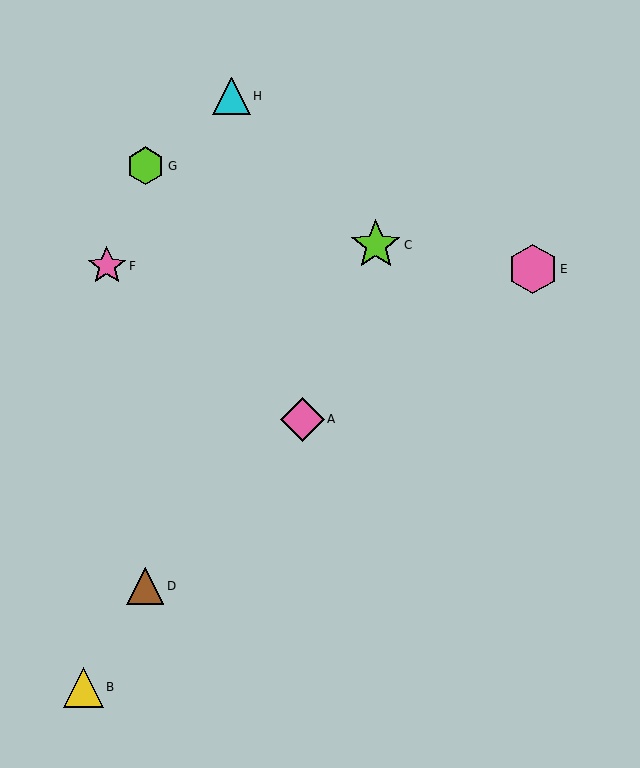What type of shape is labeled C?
Shape C is a lime star.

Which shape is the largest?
The lime star (labeled C) is the largest.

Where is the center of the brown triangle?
The center of the brown triangle is at (145, 586).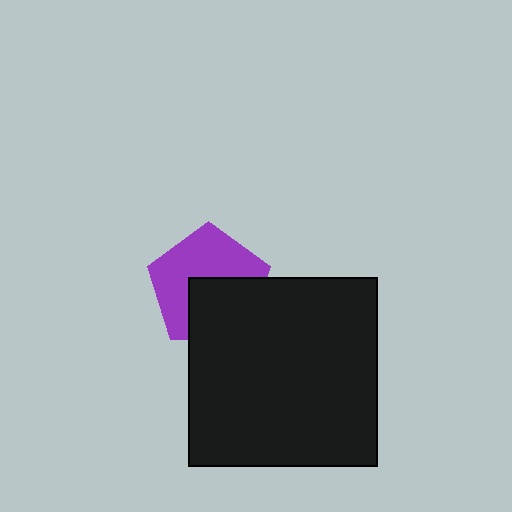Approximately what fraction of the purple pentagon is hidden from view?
Roughly 43% of the purple pentagon is hidden behind the black square.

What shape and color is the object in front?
The object in front is a black square.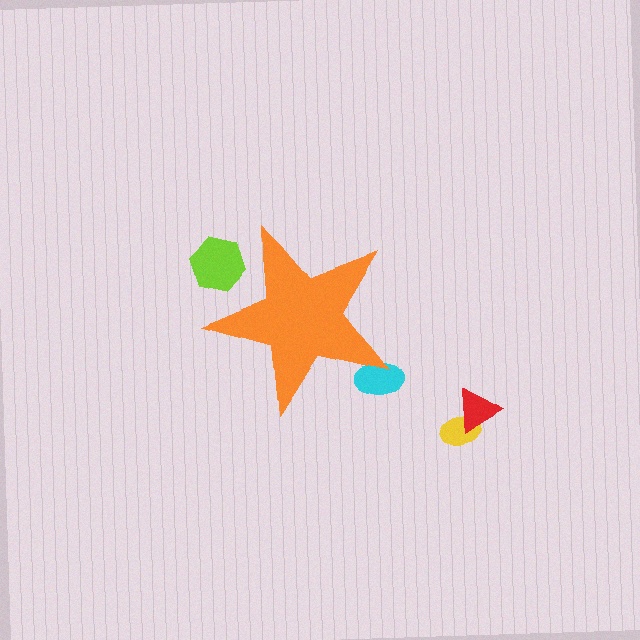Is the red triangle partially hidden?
No, the red triangle is fully visible.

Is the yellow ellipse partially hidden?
No, the yellow ellipse is fully visible.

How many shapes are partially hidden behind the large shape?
2 shapes are partially hidden.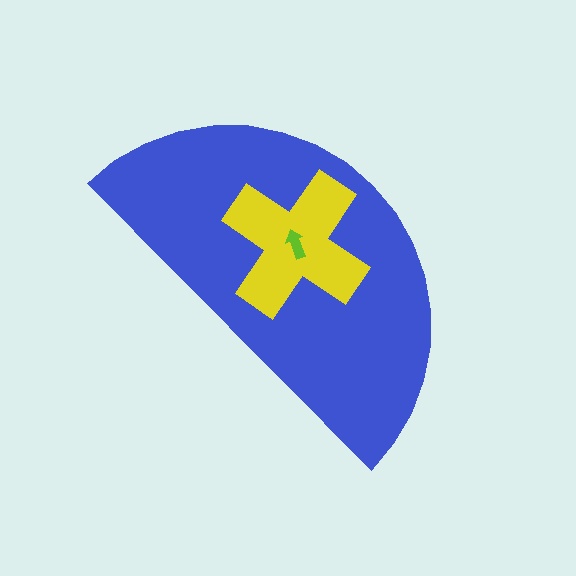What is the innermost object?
The lime arrow.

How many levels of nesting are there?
3.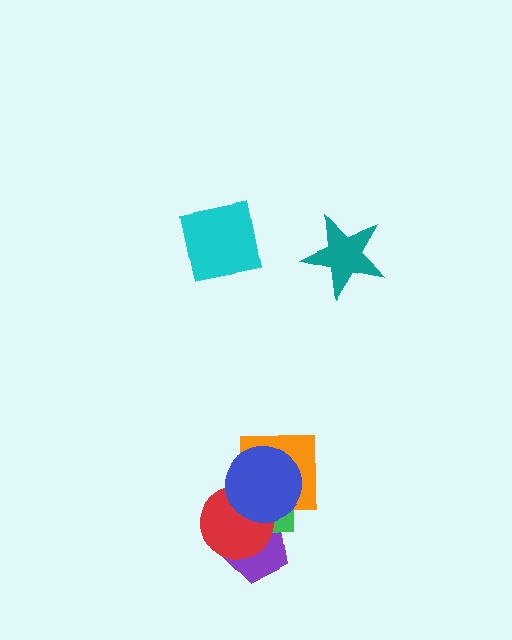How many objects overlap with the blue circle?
3 objects overlap with the blue circle.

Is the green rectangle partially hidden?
Yes, it is partially covered by another shape.